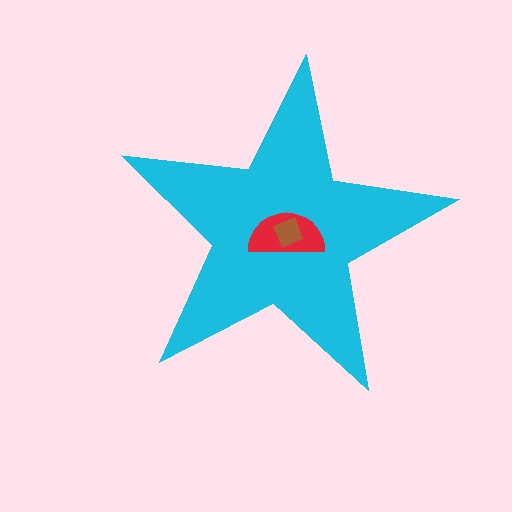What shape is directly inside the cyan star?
The red semicircle.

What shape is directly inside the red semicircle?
The brown square.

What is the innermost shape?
The brown square.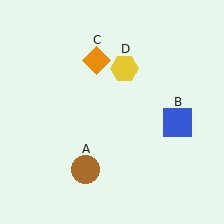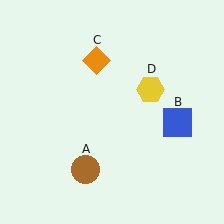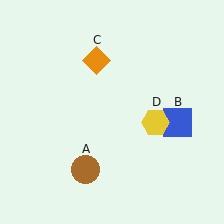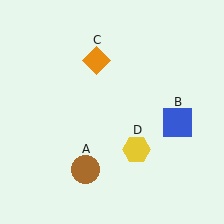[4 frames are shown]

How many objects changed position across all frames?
1 object changed position: yellow hexagon (object D).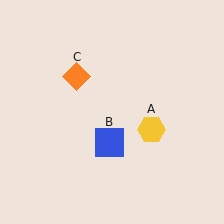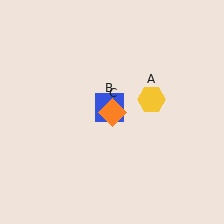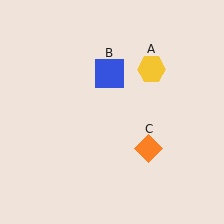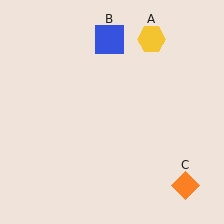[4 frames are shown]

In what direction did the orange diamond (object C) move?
The orange diamond (object C) moved down and to the right.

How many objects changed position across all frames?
3 objects changed position: yellow hexagon (object A), blue square (object B), orange diamond (object C).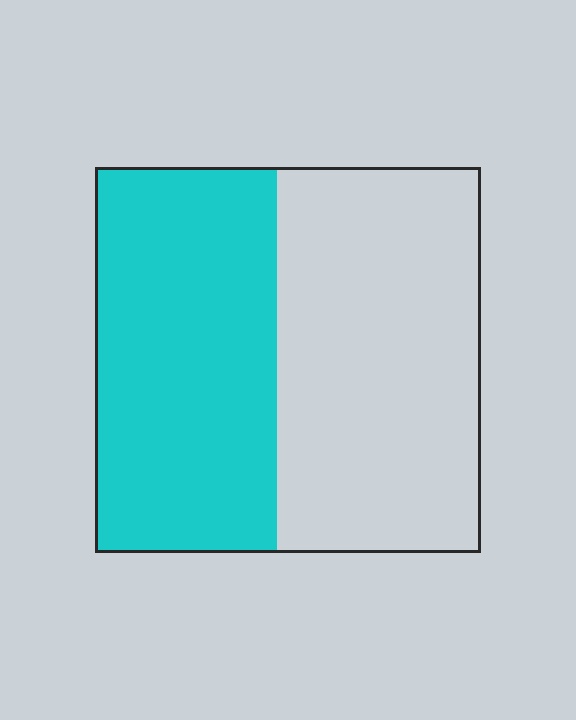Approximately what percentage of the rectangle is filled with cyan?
Approximately 45%.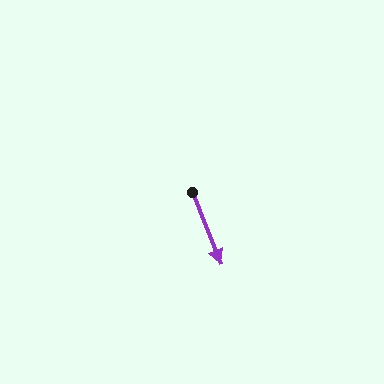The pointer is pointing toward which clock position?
Roughly 5 o'clock.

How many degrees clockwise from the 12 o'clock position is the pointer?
Approximately 158 degrees.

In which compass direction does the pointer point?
South.